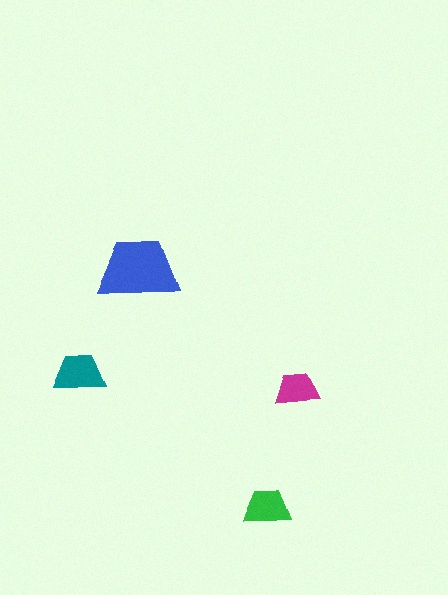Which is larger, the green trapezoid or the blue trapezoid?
The blue one.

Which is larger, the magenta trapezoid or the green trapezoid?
The green one.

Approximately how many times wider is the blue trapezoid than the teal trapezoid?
About 1.5 times wider.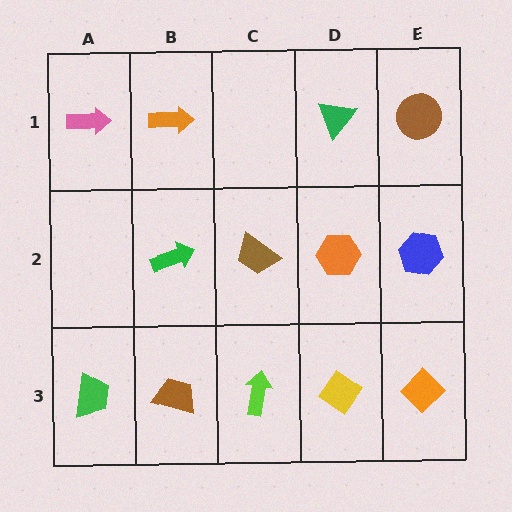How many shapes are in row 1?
4 shapes.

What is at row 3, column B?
A brown trapezoid.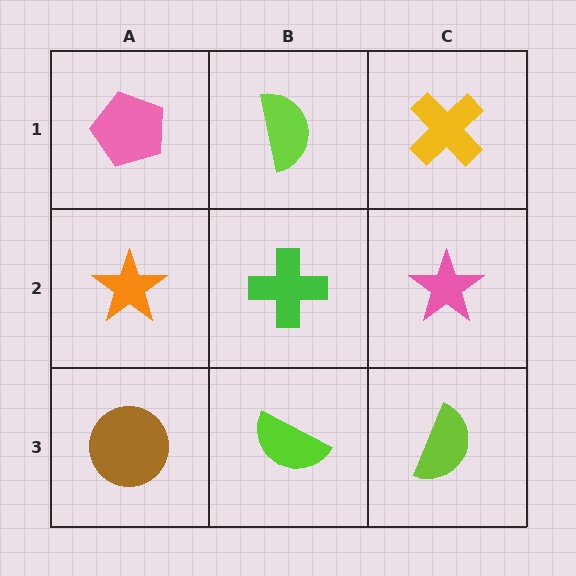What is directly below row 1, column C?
A pink star.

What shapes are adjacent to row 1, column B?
A green cross (row 2, column B), a pink pentagon (row 1, column A), a yellow cross (row 1, column C).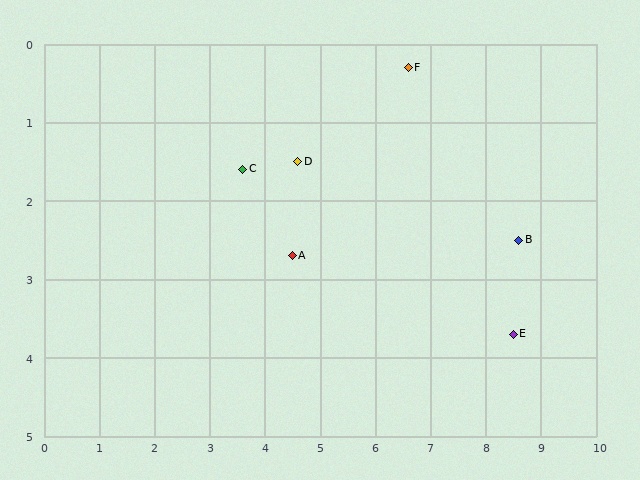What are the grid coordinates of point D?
Point D is at approximately (4.6, 1.5).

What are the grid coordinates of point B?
Point B is at approximately (8.6, 2.5).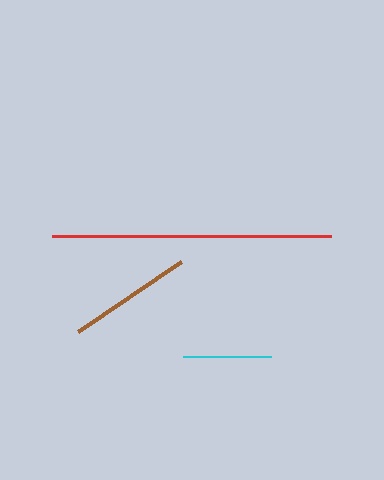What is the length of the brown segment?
The brown segment is approximately 125 pixels long.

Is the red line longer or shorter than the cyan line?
The red line is longer than the cyan line.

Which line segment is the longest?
The red line is the longest at approximately 279 pixels.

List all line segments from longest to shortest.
From longest to shortest: red, brown, cyan.